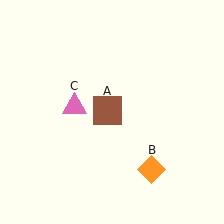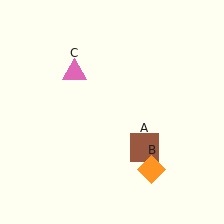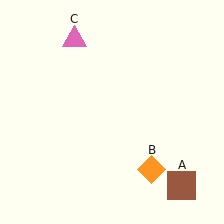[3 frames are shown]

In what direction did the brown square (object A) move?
The brown square (object A) moved down and to the right.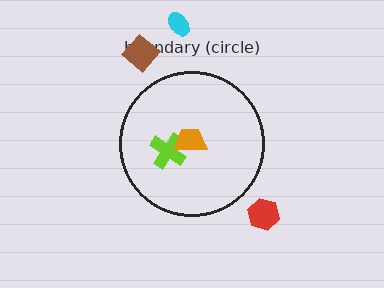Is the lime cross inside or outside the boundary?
Inside.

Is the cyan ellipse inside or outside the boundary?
Outside.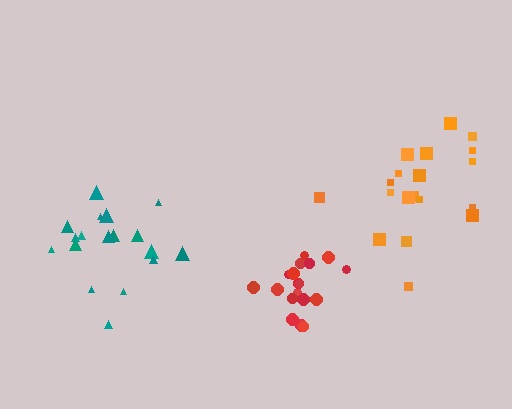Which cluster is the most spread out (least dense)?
Orange.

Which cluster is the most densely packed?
Red.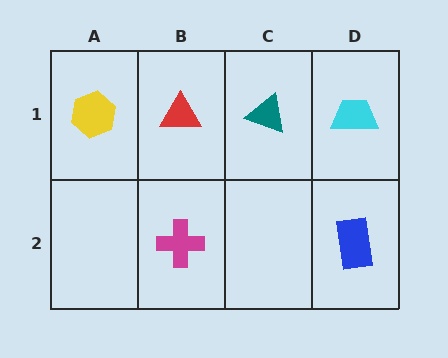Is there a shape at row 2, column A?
No, that cell is empty.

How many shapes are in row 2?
2 shapes.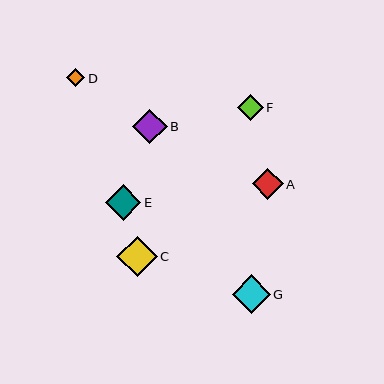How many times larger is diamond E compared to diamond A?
Diamond E is approximately 1.2 times the size of diamond A.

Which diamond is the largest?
Diamond C is the largest with a size of approximately 41 pixels.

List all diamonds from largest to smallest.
From largest to smallest: C, G, E, B, A, F, D.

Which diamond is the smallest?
Diamond D is the smallest with a size of approximately 18 pixels.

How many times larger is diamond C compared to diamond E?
Diamond C is approximately 1.1 times the size of diamond E.